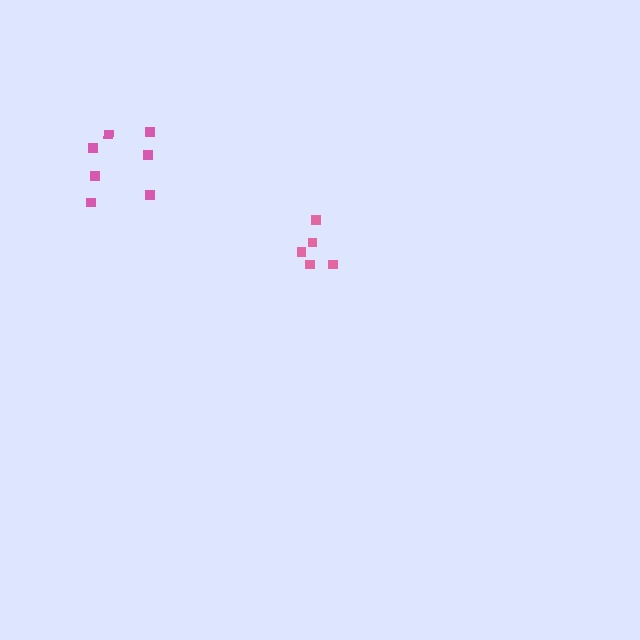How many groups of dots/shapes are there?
There are 2 groups.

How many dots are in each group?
Group 1: 5 dots, Group 2: 7 dots (12 total).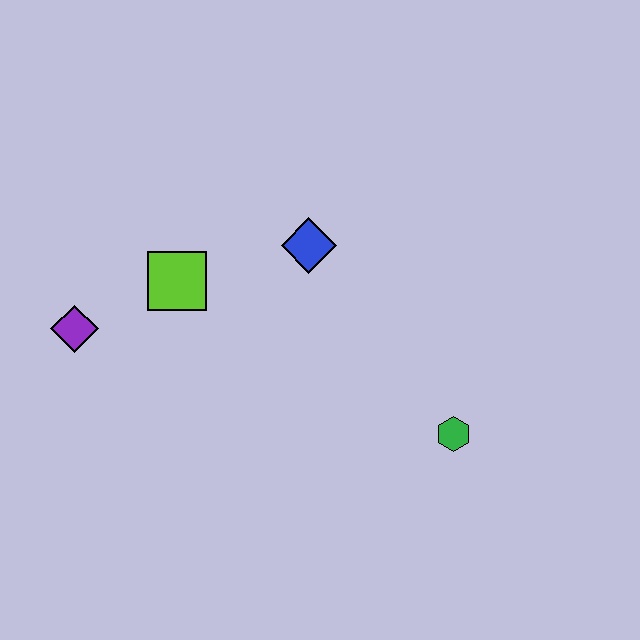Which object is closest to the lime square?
The purple diamond is closest to the lime square.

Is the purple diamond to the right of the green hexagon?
No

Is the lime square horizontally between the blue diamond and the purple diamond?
Yes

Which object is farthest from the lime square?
The green hexagon is farthest from the lime square.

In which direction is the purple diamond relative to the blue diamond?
The purple diamond is to the left of the blue diamond.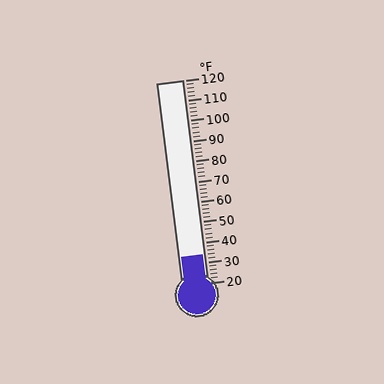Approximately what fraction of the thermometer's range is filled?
The thermometer is filled to approximately 15% of its range.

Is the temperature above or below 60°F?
The temperature is below 60°F.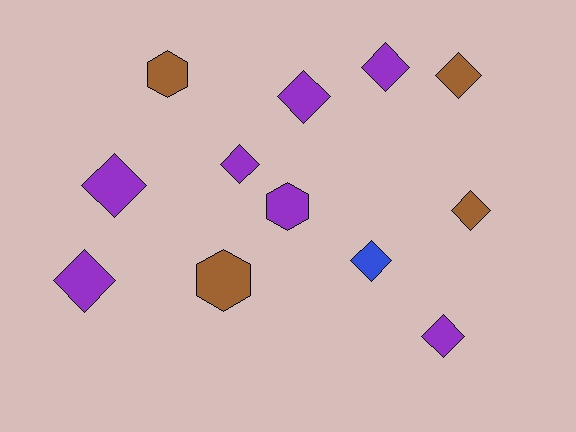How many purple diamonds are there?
There are 6 purple diamonds.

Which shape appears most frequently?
Diamond, with 9 objects.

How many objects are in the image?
There are 12 objects.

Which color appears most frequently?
Purple, with 7 objects.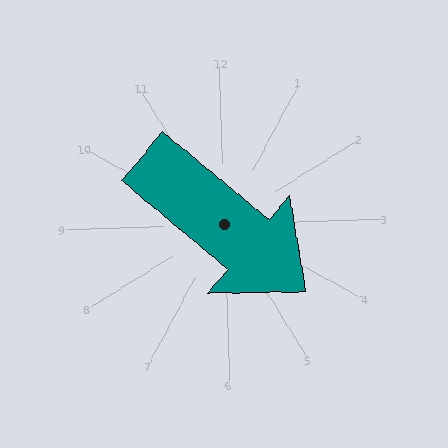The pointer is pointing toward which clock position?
Roughly 4 o'clock.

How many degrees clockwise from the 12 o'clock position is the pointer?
Approximately 132 degrees.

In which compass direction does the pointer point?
Southeast.